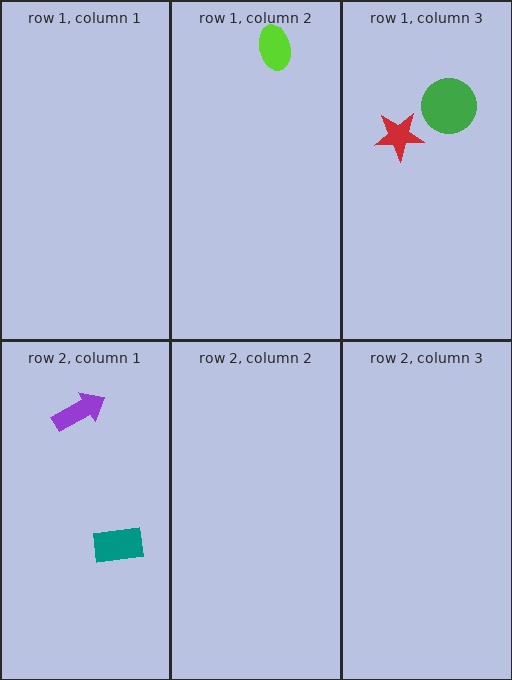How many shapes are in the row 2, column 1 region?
2.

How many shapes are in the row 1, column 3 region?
2.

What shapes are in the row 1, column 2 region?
The lime ellipse.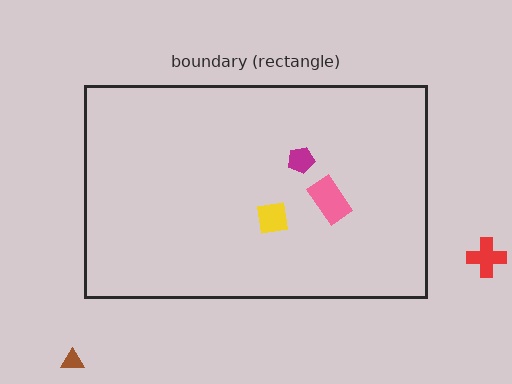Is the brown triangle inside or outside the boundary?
Outside.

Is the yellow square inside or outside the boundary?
Inside.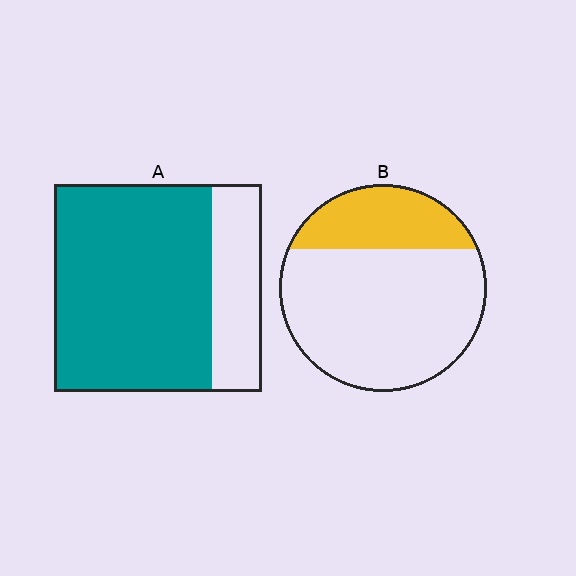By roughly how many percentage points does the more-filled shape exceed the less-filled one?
By roughly 50 percentage points (A over B).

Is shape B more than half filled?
No.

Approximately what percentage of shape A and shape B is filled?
A is approximately 75% and B is approximately 25%.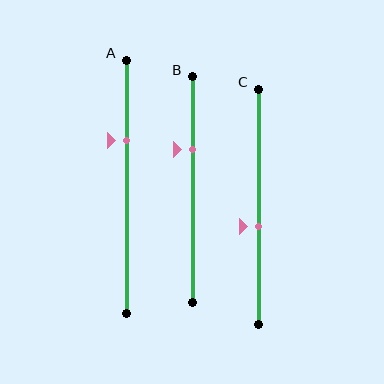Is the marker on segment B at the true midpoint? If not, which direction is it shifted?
No, the marker on segment B is shifted upward by about 18% of the segment length.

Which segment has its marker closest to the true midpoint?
Segment C has its marker closest to the true midpoint.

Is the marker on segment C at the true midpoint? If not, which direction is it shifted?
No, the marker on segment C is shifted downward by about 8% of the segment length.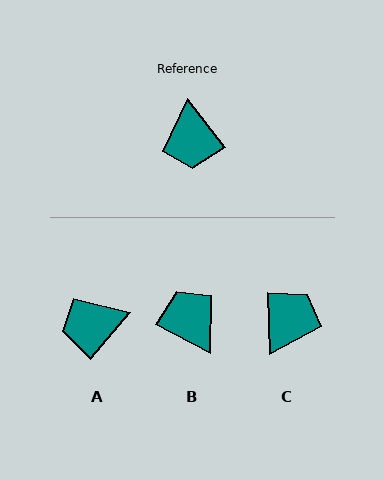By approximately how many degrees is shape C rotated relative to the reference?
Approximately 144 degrees counter-clockwise.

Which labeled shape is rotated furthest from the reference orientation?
B, about 156 degrees away.